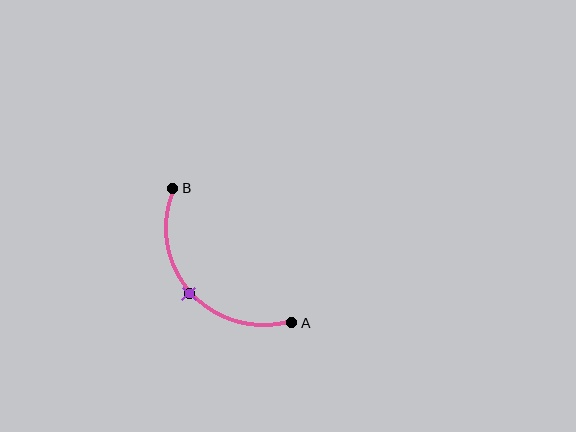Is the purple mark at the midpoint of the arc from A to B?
Yes. The purple mark lies on the arc at equal arc-length from both A and B — it is the arc midpoint.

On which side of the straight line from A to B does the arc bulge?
The arc bulges below and to the left of the straight line connecting A and B.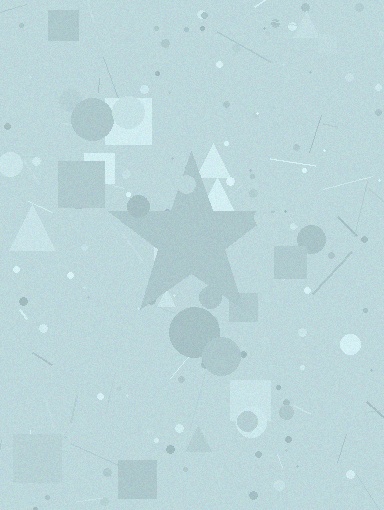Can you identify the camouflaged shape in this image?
The camouflaged shape is a star.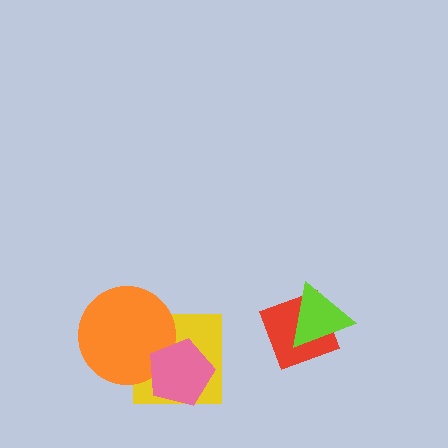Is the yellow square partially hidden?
Yes, it is partially covered by another shape.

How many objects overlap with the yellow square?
2 objects overlap with the yellow square.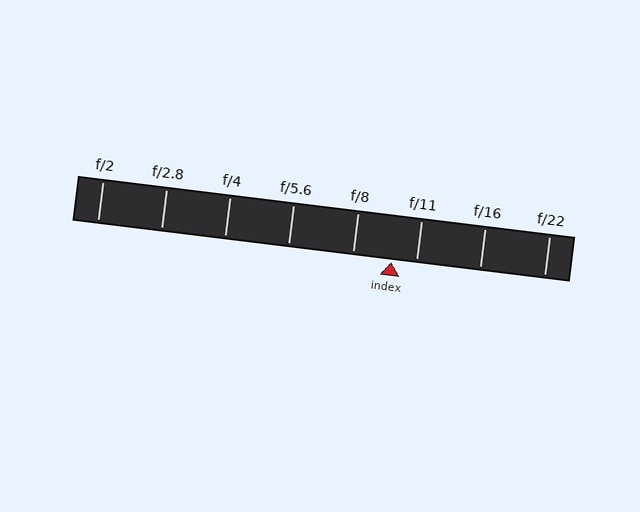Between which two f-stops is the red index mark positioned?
The index mark is between f/8 and f/11.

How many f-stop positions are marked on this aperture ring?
There are 8 f-stop positions marked.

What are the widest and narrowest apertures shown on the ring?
The widest aperture shown is f/2 and the narrowest is f/22.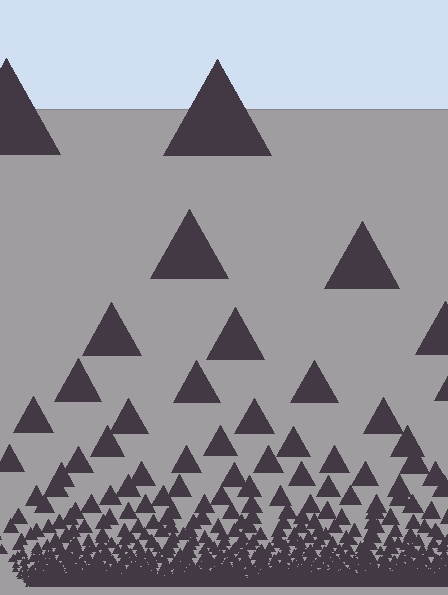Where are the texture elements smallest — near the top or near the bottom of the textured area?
Near the bottom.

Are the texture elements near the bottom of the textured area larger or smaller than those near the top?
Smaller. The gradient is inverted — elements near the bottom are smaller and denser.